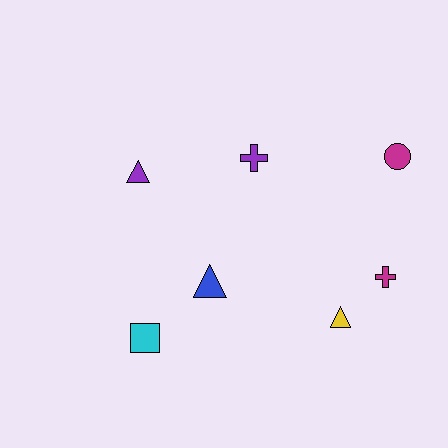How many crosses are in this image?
There are 2 crosses.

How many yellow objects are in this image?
There is 1 yellow object.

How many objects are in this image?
There are 7 objects.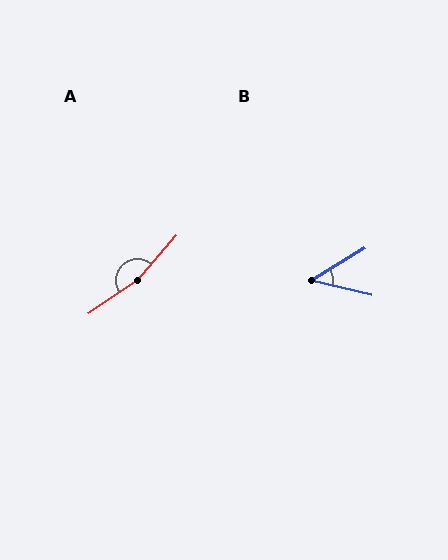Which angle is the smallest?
B, at approximately 44 degrees.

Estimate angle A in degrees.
Approximately 165 degrees.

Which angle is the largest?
A, at approximately 165 degrees.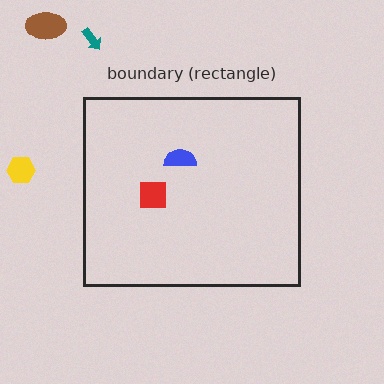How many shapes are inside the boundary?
2 inside, 3 outside.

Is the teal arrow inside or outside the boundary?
Outside.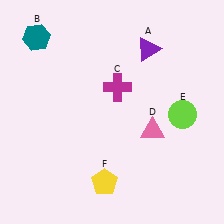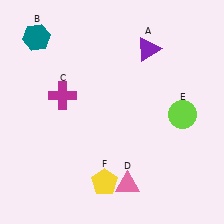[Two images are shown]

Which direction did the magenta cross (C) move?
The magenta cross (C) moved left.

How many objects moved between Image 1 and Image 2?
2 objects moved between the two images.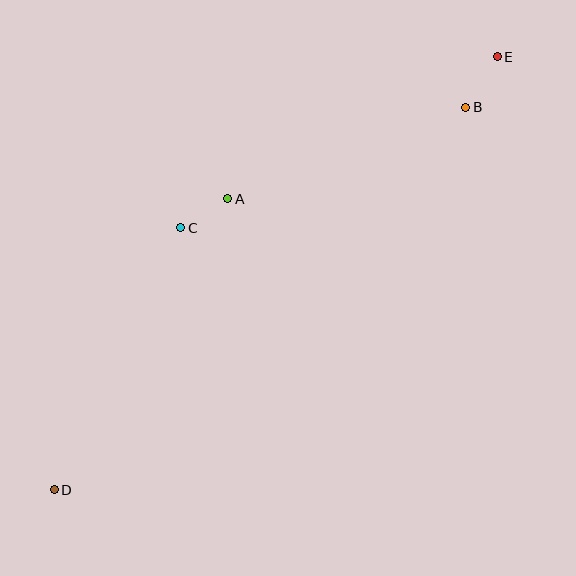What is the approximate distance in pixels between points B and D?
The distance between B and D is approximately 562 pixels.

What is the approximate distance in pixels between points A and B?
The distance between A and B is approximately 255 pixels.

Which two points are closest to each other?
Points A and C are closest to each other.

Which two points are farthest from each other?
Points D and E are farthest from each other.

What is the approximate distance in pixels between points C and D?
The distance between C and D is approximately 291 pixels.